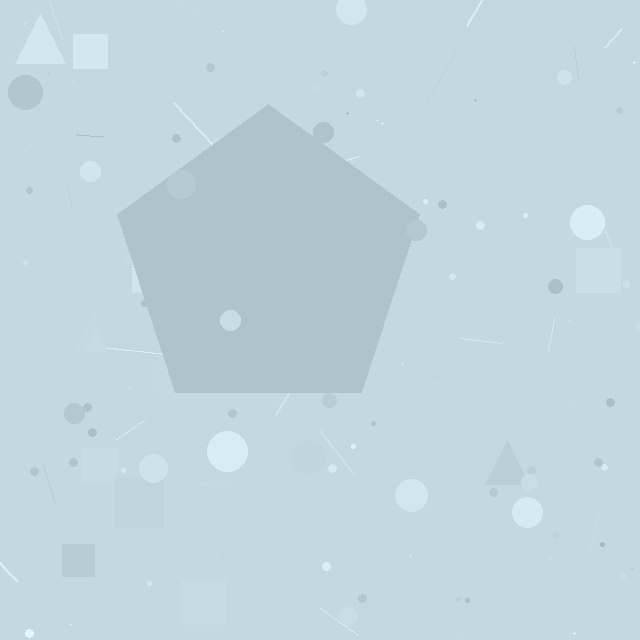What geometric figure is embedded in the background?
A pentagon is embedded in the background.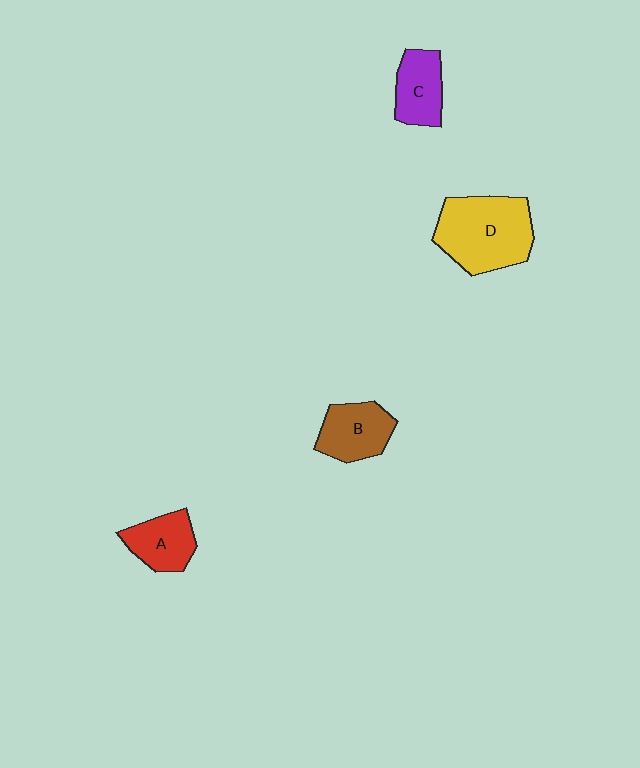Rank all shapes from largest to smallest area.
From largest to smallest: D (yellow), B (brown), C (purple), A (red).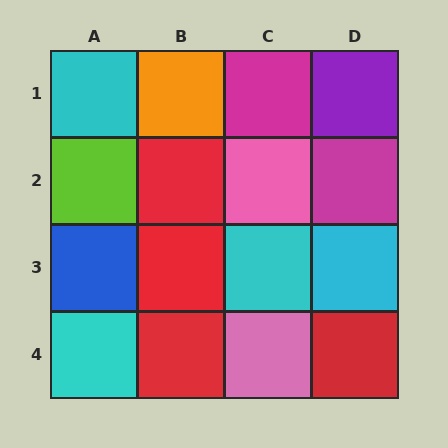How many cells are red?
4 cells are red.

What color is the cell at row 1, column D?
Purple.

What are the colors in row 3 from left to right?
Blue, red, cyan, cyan.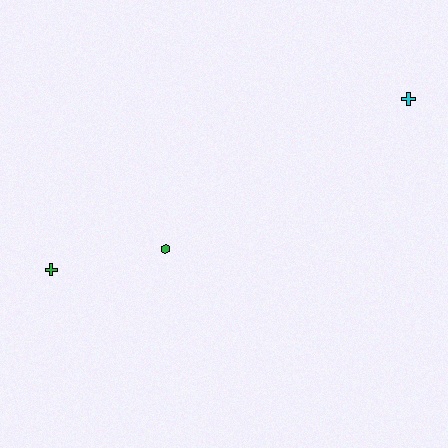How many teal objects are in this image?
There are no teal objects.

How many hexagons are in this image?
There is 1 hexagon.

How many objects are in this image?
There are 3 objects.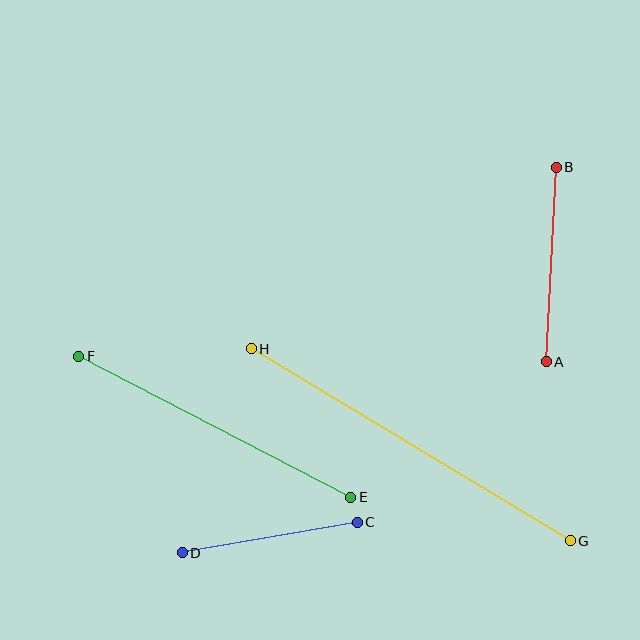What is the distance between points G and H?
The distance is approximately 373 pixels.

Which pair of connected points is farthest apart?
Points G and H are farthest apart.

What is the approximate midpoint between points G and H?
The midpoint is at approximately (411, 445) pixels.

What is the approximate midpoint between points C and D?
The midpoint is at approximately (270, 538) pixels.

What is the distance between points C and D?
The distance is approximately 178 pixels.